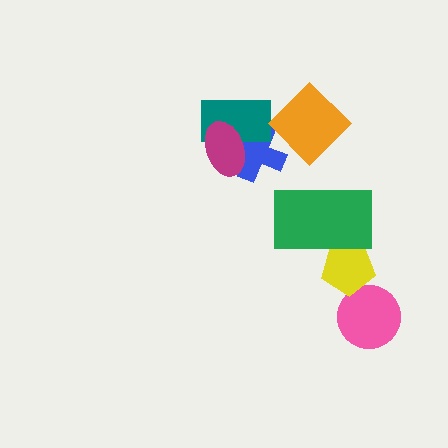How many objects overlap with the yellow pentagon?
2 objects overlap with the yellow pentagon.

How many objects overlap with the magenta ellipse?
2 objects overlap with the magenta ellipse.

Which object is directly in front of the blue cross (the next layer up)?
The teal rectangle is directly in front of the blue cross.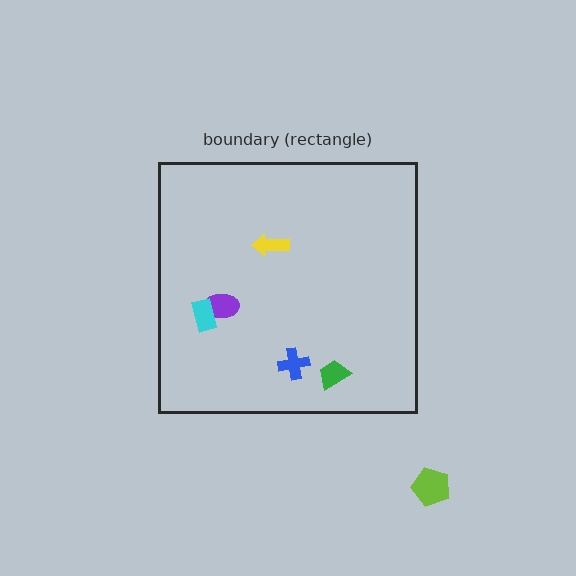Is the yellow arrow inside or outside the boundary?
Inside.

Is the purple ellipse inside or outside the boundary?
Inside.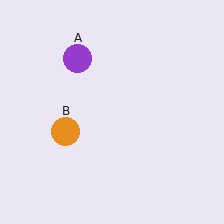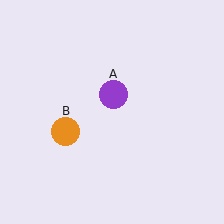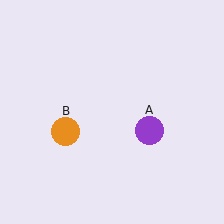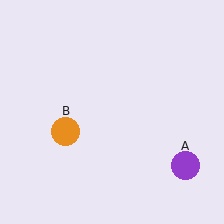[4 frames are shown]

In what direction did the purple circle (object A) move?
The purple circle (object A) moved down and to the right.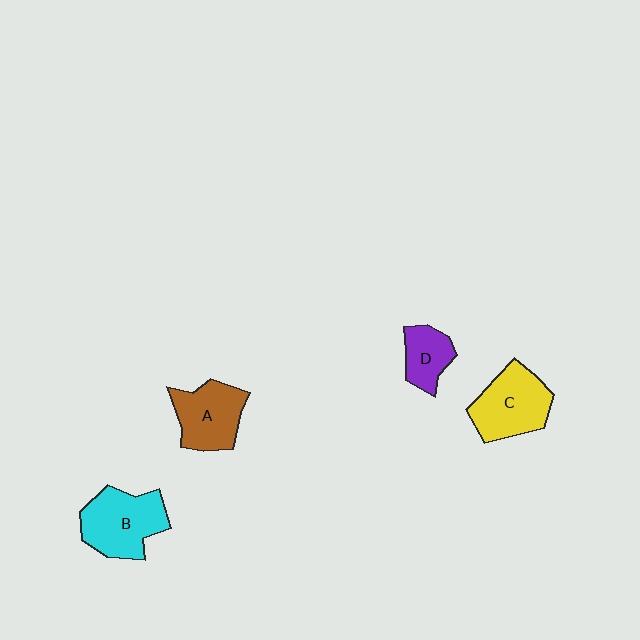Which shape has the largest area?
Shape B (cyan).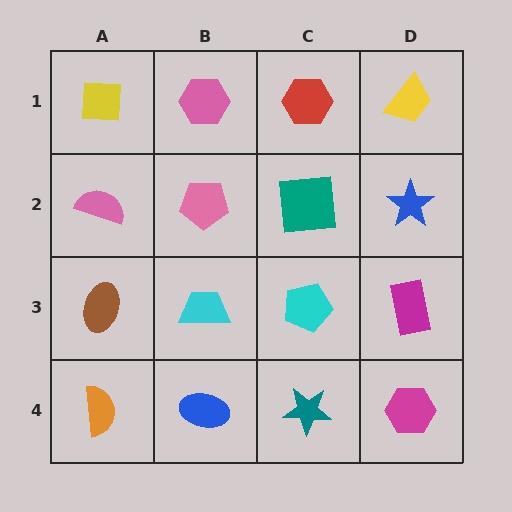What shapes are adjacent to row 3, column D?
A blue star (row 2, column D), a magenta hexagon (row 4, column D), a cyan pentagon (row 3, column C).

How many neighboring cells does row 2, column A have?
3.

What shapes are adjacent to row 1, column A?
A pink semicircle (row 2, column A), a pink hexagon (row 1, column B).